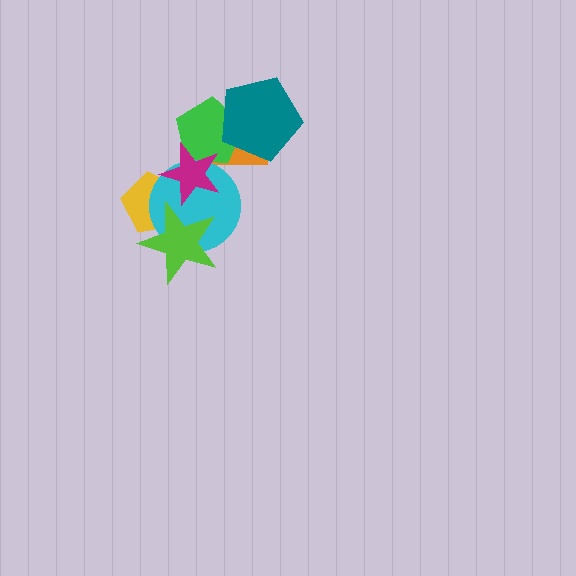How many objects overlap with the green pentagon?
3 objects overlap with the green pentagon.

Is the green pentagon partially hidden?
Yes, it is partially covered by another shape.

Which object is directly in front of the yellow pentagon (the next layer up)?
The cyan circle is directly in front of the yellow pentagon.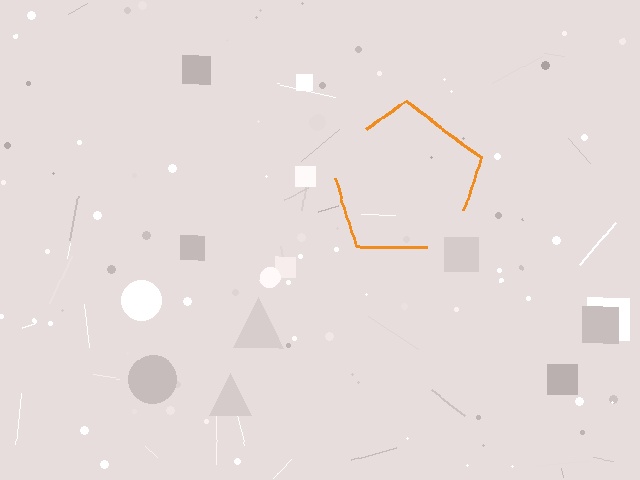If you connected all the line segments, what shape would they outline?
They would outline a pentagon.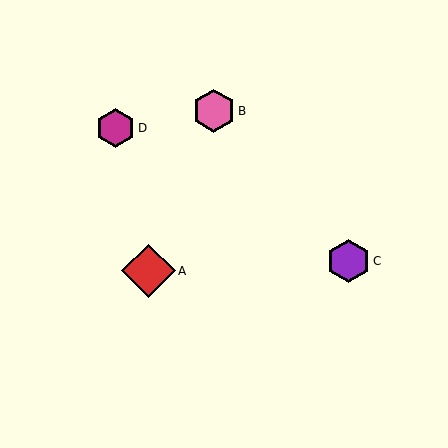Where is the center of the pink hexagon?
The center of the pink hexagon is at (214, 111).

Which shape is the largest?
The red diamond (labeled A) is the largest.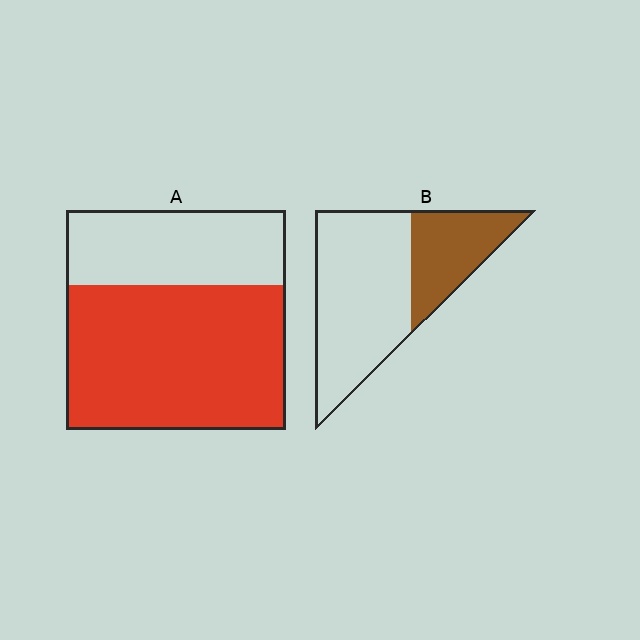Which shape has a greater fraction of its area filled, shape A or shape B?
Shape A.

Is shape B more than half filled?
No.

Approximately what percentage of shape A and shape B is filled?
A is approximately 65% and B is approximately 30%.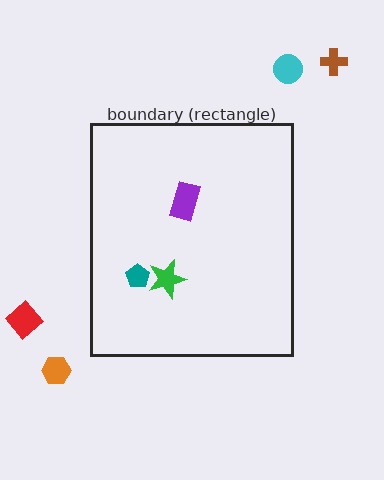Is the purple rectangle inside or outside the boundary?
Inside.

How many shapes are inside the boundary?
3 inside, 4 outside.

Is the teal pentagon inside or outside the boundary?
Inside.